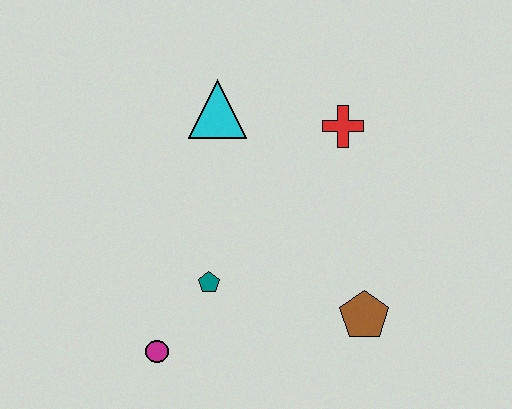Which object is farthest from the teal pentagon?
The red cross is farthest from the teal pentagon.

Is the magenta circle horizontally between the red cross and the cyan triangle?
No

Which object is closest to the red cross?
The cyan triangle is closest to the red cross.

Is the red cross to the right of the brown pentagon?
No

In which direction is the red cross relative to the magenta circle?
The red cross is above the magenta circle.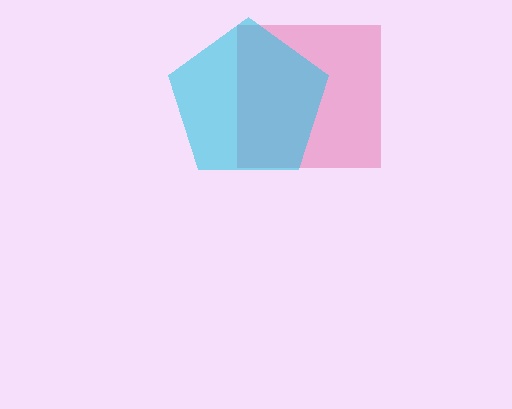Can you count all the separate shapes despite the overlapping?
Yes, there are 2 separate shapes.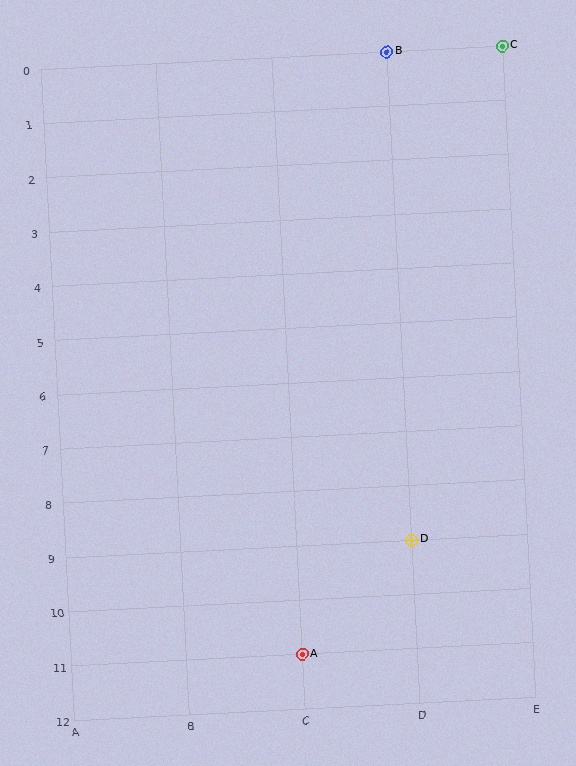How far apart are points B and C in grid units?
Points B and C are 1 column apart.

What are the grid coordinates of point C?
Point C is at grid coordinates (E, 0).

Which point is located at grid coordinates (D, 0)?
Point B is at (D, 0).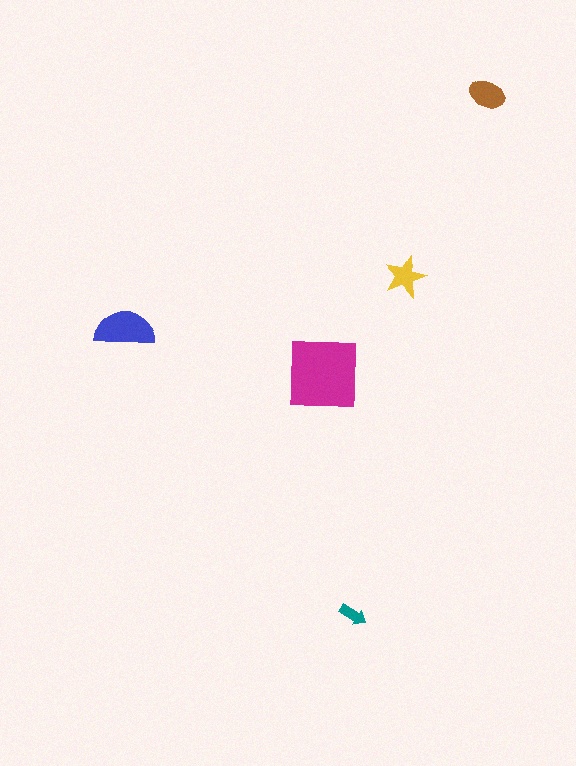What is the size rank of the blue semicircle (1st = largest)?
2nd.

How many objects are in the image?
There are 5 objects in the image.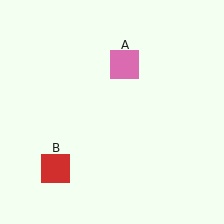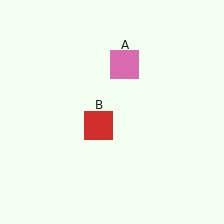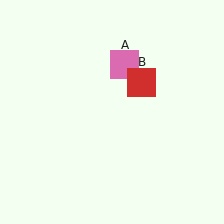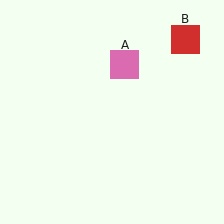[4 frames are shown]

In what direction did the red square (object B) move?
The red square (object B) moved up and to the right.